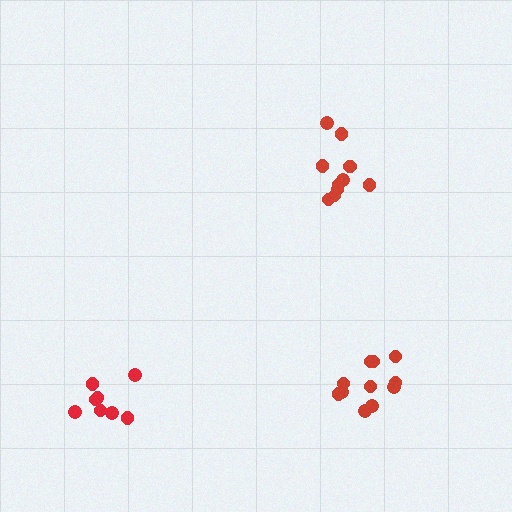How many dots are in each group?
Group 1: 8 dots, Group 2: 10 dots, Group 3: 11 dots (29 total).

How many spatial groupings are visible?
There are 3 spatial groupings.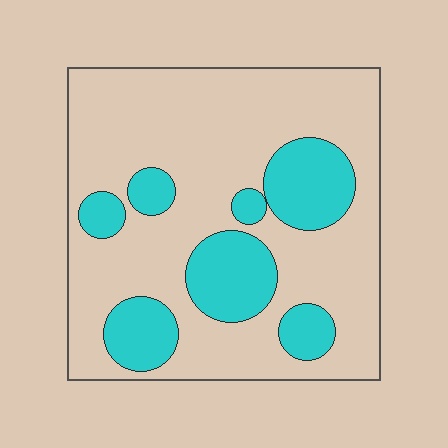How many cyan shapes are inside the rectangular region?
7.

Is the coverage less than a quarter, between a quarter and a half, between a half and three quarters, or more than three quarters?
Between a quarter and a half.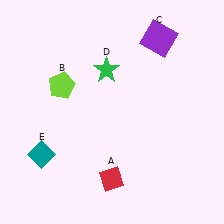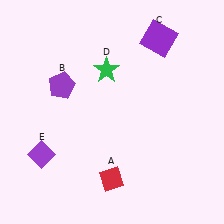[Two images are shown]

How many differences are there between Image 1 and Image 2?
There are 2 differences between the two images.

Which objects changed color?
B changed from lime to purple. E changed from teal to purple.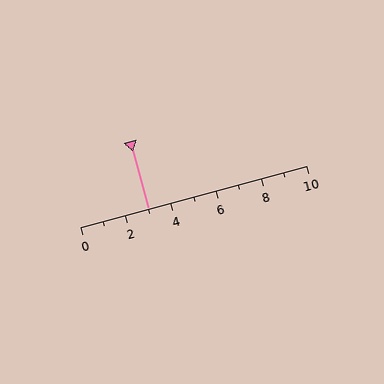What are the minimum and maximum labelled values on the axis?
The axis runs from 0 to 10.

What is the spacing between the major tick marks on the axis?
The major ticks are spaced 2 apart.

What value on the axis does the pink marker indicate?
The marker indicates approximately 3.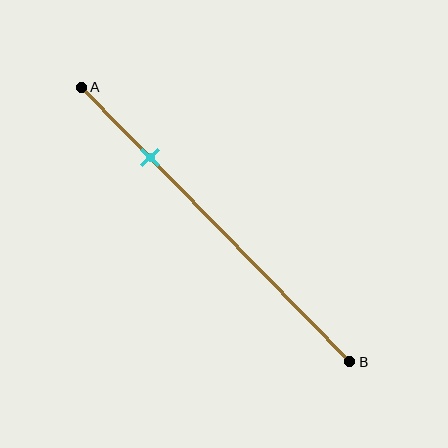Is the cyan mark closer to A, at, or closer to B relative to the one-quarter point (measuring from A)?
The cyan mark is approximately at the one-quarter point of segment AB.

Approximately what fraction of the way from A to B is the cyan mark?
The cyan mark is approximately 25% of the way from A to B.